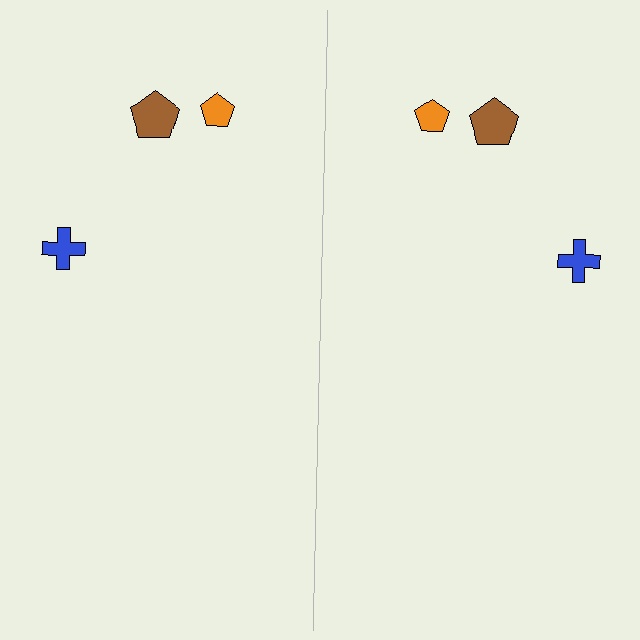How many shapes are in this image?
There are 6 shapes in this image.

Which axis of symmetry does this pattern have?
The pattern has a vertical axis of symmetry running through the center of the image.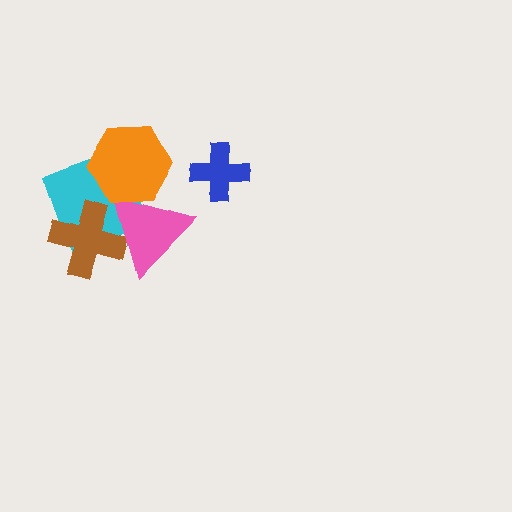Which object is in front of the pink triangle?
The orange hexagon is in front of the pink triangle.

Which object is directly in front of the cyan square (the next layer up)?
The brown cross is directly in front of the cyan square.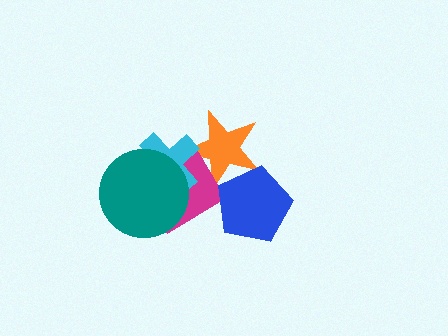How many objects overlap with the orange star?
3 objects overlap with the orange star.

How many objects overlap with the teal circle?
2 objects overlap with the teal circle.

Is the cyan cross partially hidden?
Yes, it is partially covered by another shape.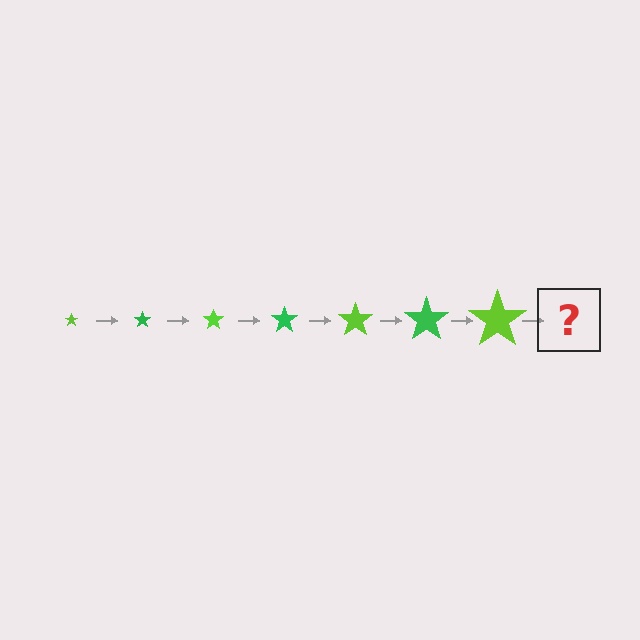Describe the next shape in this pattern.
It should be a green star, larger than the previous one.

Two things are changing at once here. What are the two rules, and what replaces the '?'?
The two rules are that the star grows larger each step and the color cycles through lime and green. The '?' should be a green star, larger than the previous one.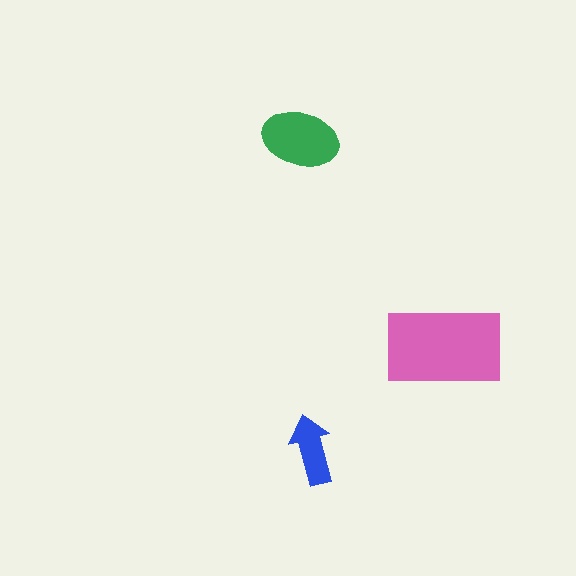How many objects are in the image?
There are 3 objects in the image.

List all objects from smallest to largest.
The blue arrow, the green ellipse, the pink rectangle.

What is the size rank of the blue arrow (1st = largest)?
3rd.